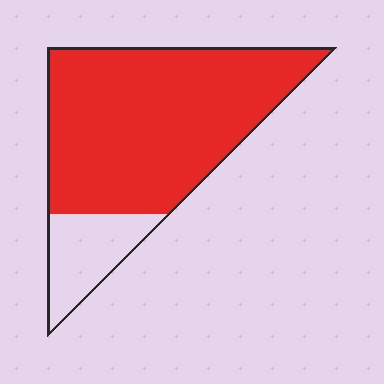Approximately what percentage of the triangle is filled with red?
Approximately 80%.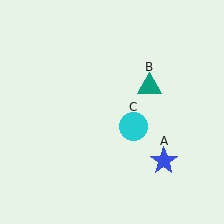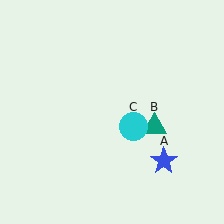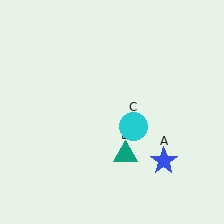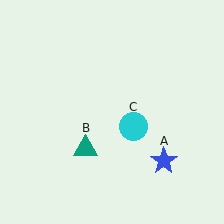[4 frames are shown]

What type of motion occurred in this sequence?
The teal triangle (object B) rotated clockwise around the center of the scene.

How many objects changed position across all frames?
1 object changed position: teal triangle (object B).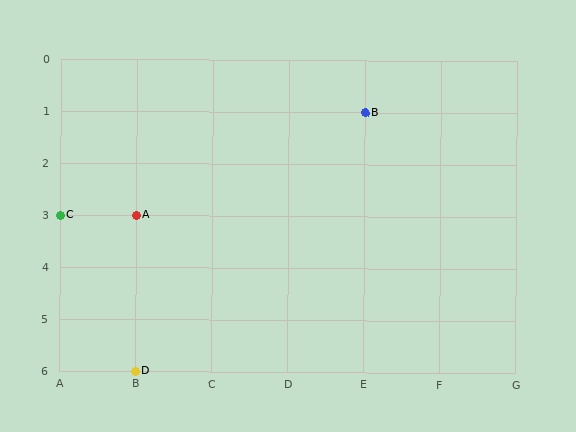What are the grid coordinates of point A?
Point A is at grid coordinates (B, 3).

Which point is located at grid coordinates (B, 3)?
Point A is at (B, 3).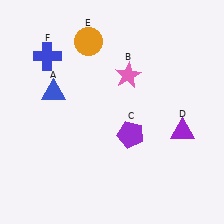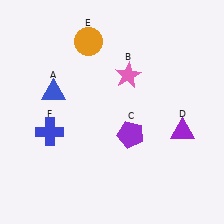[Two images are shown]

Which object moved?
The blue cross (F) moved down.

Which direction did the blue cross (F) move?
The blue cross (F) moved down.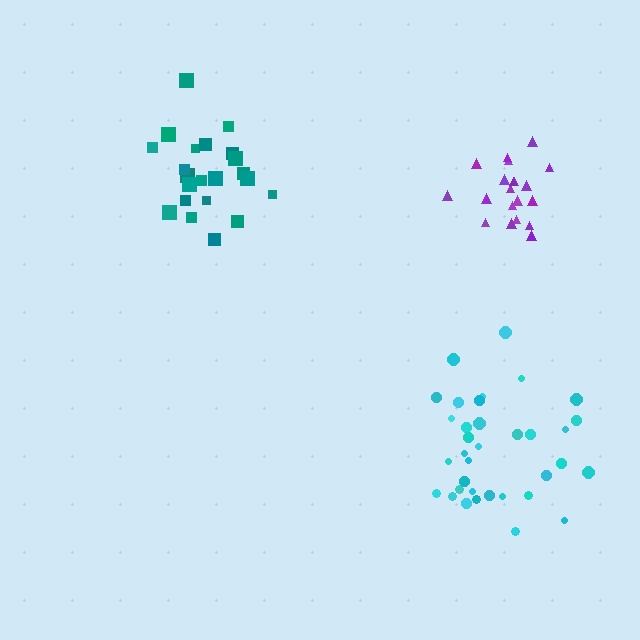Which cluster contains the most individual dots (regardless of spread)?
Cyan (35).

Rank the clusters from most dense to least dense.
purple, cyan, teal.